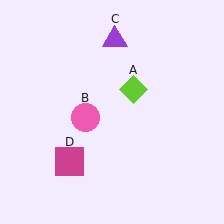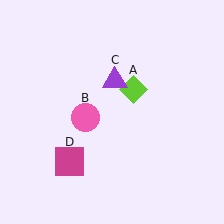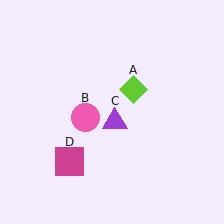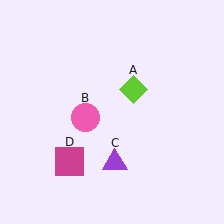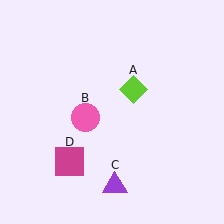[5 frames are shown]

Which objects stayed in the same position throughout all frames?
Lime diamond (object A) and pink circle (object B) and magenta square (object D) remained stationary.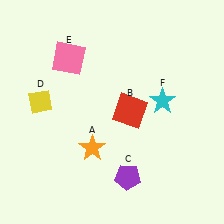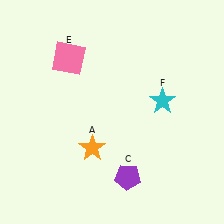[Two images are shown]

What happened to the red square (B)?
The red square (B) was removed in Image 2. It was in the top-right area of Image 1.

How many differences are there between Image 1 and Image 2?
There are 2 differences between the two images.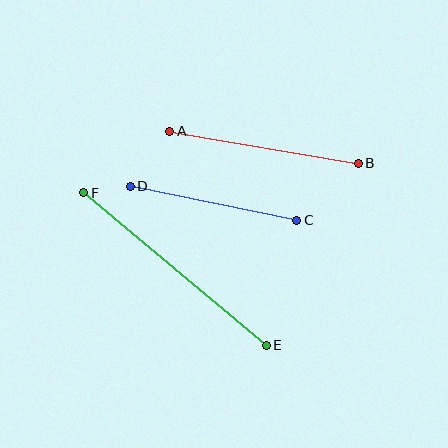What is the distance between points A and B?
The distance is approximately 191 pixels.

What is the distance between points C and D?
The distance is approximately 170 pixels.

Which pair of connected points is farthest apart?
Points E and F are farthest apart.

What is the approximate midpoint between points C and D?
The midpoint is at approximately (214, 203) pixels.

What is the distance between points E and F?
The distance is approximately 238 pixels.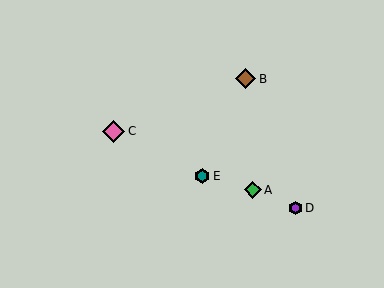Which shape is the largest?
The pink diamond (labeled C) is the largest.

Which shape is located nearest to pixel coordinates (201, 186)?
The teal hexagon (labeled E) at (202, 176) is nearest to that location.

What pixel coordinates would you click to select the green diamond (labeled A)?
Click at (253, 190) to select the green diamond A.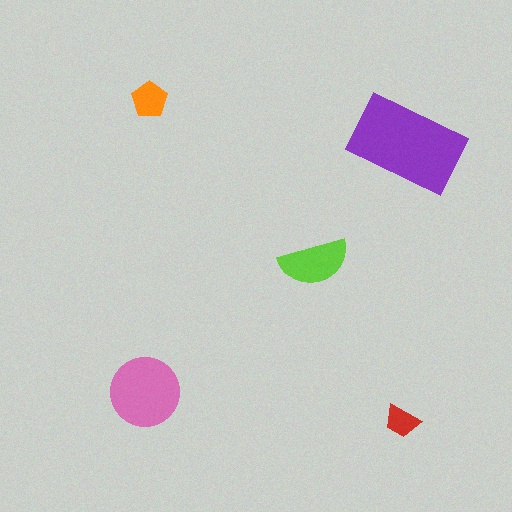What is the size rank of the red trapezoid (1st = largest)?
5th.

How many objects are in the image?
There are 5 objects in the image.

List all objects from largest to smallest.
The purple rectangle, the pink circle, the lime semicircle, the orange pentagon, the red trapezoid.